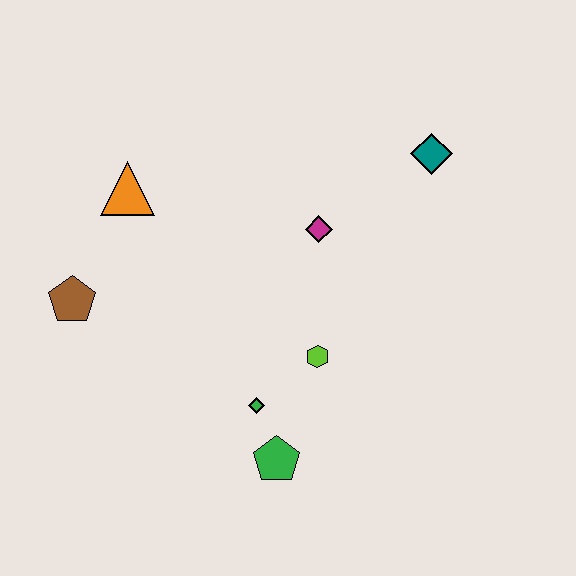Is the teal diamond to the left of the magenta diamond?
No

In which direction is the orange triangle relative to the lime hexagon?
The orange triangle is to the left of the lime hexagon.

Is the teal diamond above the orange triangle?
Yes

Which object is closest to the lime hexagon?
The green diamond is closest to the lime hexagon.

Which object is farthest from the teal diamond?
The brown pentagon is farthest from the teal diamond.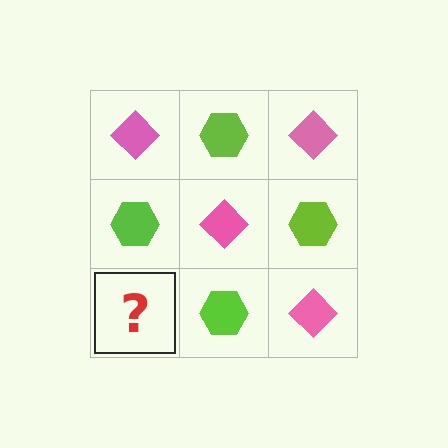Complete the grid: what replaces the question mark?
The question mark should be replaced with a pink diamond.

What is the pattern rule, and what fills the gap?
The rule is that it alternates pink diamond and lime hexagon in a checkerboard pattern. The gap should be filled with a pink diamond.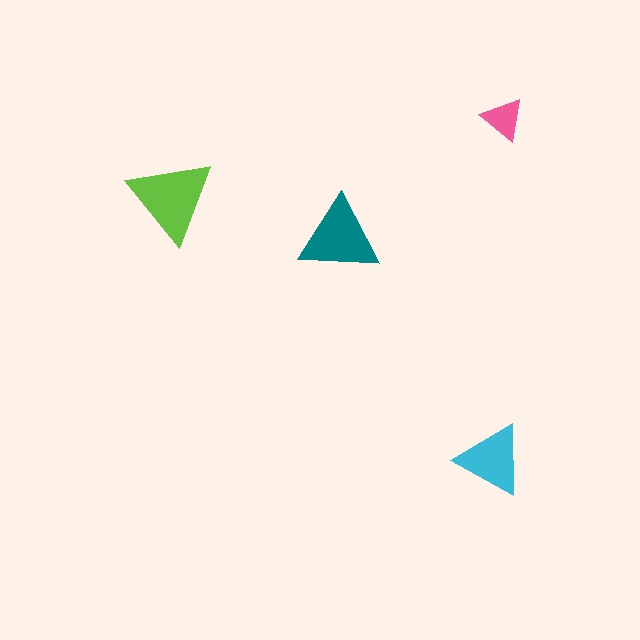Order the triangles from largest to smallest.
the lime one, the teal one, the cyan one, the pink one.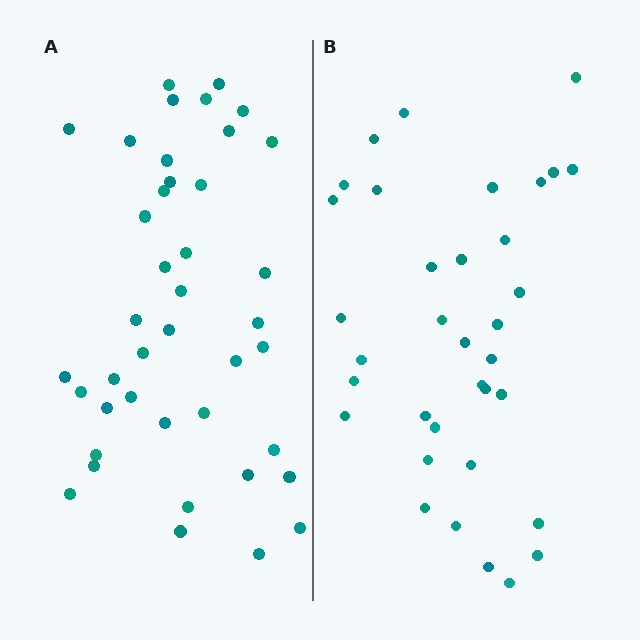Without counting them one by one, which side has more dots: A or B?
Region A (the left region) has more dots.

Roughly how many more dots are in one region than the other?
Region A has about 6 more dots than region B.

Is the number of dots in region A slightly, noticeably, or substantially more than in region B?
Region A has only slightly more — the two regions are fairly close. The ratio is roughly 1.2 to 1.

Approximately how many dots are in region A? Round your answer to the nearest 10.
About 40 dots. (The exact count is 41, which rounds to 40.)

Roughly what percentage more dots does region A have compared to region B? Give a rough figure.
About 15% more.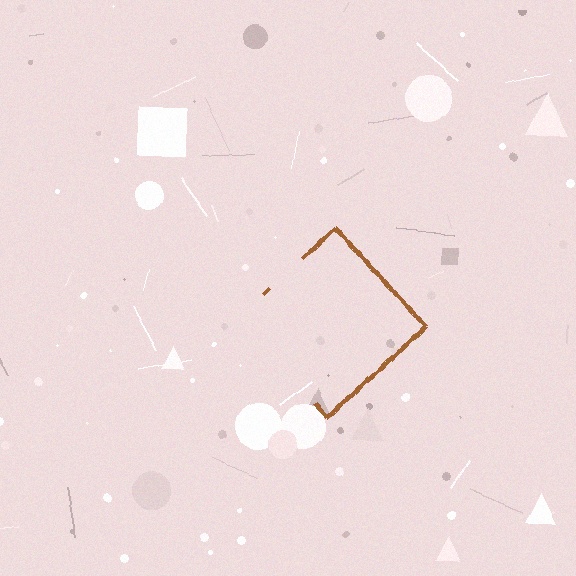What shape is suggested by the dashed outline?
The dashed outline suggests a diamond.